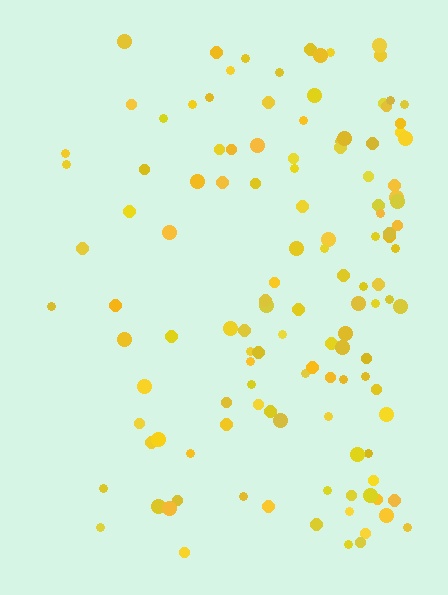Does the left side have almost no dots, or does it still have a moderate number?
Still a moderate number, just noticeably fewer than the right.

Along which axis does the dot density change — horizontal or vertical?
Horizontal.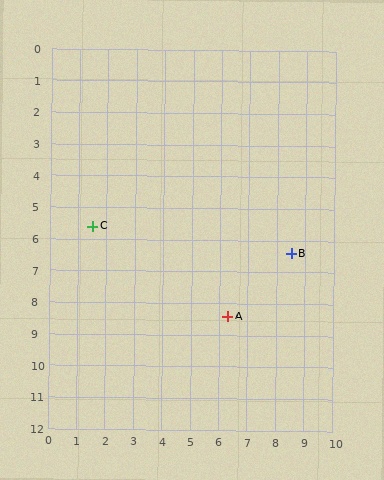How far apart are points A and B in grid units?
Points A and B are about 3.0 grid units apart.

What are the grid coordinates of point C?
Point C is at approximately (1.5, 5.6).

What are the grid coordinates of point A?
Point A is at approximately (6.3, 8.4).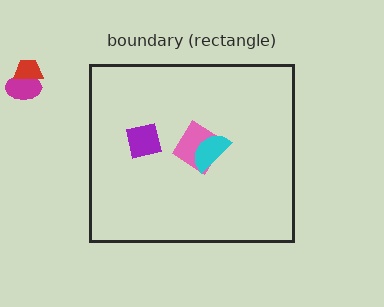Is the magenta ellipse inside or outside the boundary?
Outside.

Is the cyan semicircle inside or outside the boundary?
Inside.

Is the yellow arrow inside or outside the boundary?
Inside.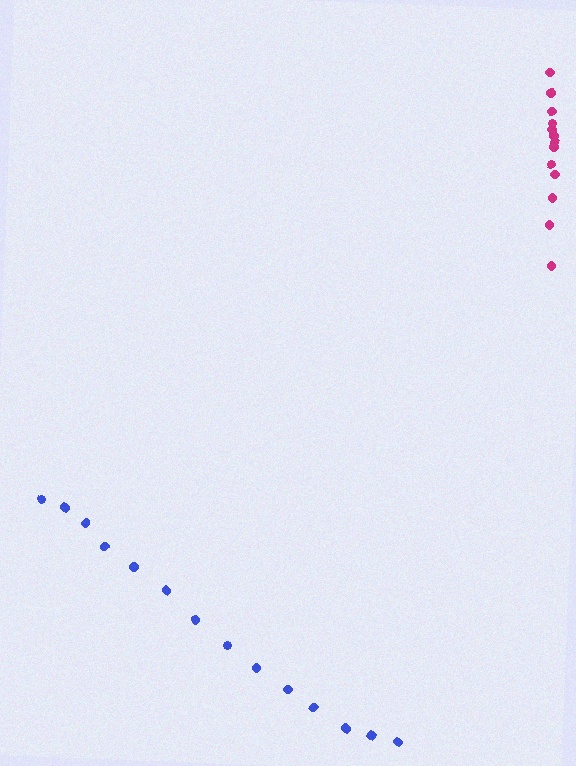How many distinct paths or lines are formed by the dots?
There are 2 distinct paths.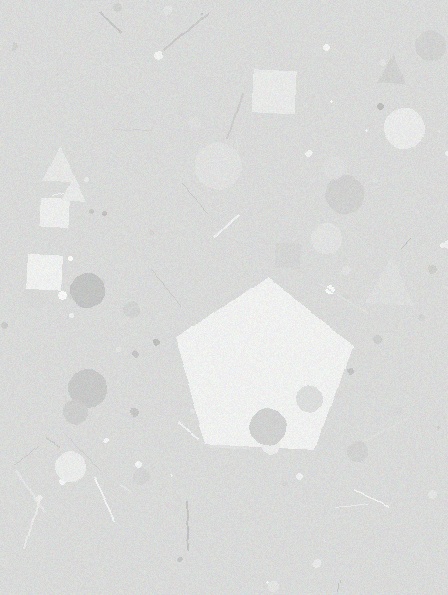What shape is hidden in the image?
A pentagon is hidden in the image.